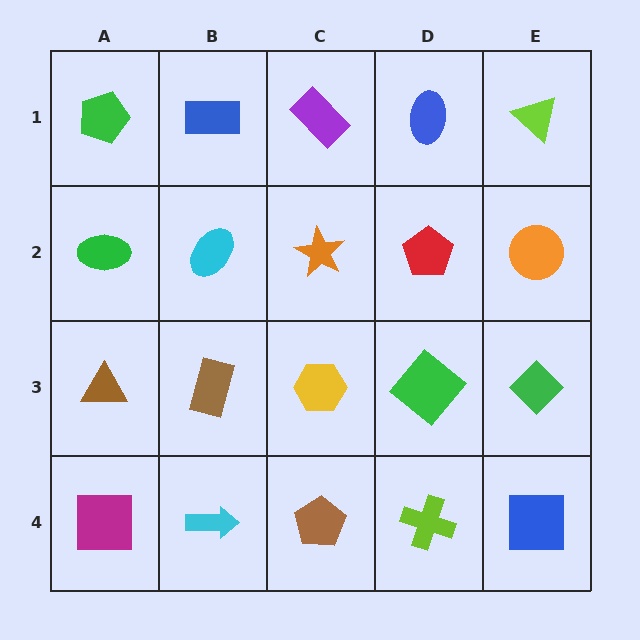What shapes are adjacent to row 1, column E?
An orange circle (row 2, column E), a blue ellipse (row 1, column D).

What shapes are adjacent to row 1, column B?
A cyan ellipse (row 2, column B), a green pentagon (row 1, column A), a purple rectangle (row 1, column C).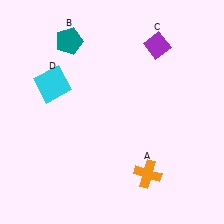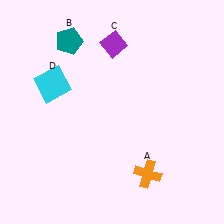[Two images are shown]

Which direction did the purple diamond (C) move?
The purple diamond (C) moved left.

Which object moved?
The purple diamond (C) moved left.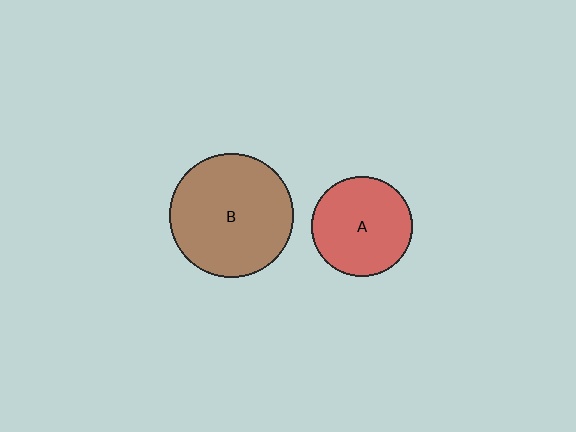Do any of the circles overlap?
No, none of the circles overlap.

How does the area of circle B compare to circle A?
Approximately 1.5 times.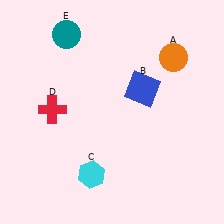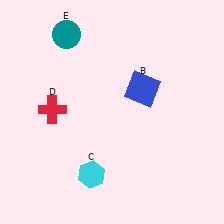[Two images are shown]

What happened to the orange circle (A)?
The orange circle (A) was removed in Image 2. It was in the top-right area of Image 1.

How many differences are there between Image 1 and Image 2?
There is 1 difference between the two images.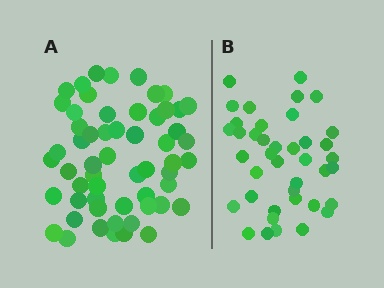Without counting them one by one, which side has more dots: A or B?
Region A (the left region) has more dots.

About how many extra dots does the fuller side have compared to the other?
Region A has approximately 15 more dots than region B.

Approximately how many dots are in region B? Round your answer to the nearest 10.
About 40 dots.